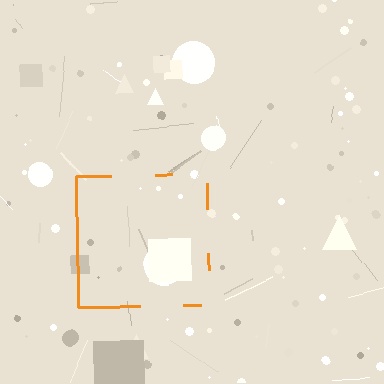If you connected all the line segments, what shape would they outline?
They would outline a square.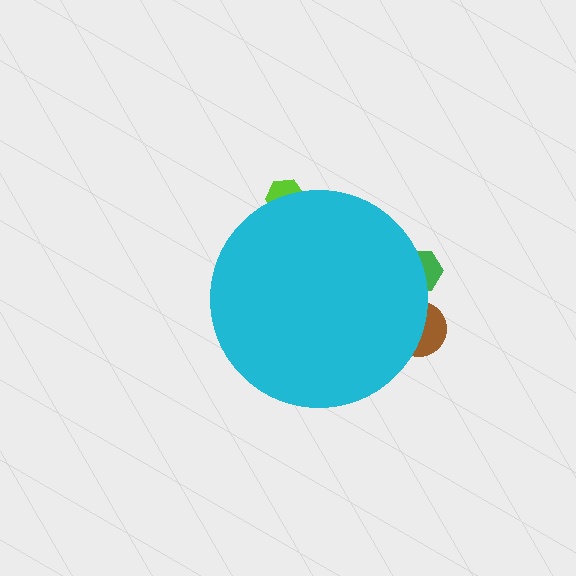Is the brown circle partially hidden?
Yes, the brown circle is partially hidden behind the cyan circle.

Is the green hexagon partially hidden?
Yes, the green hexagon is partially hidden behind the cyan circle.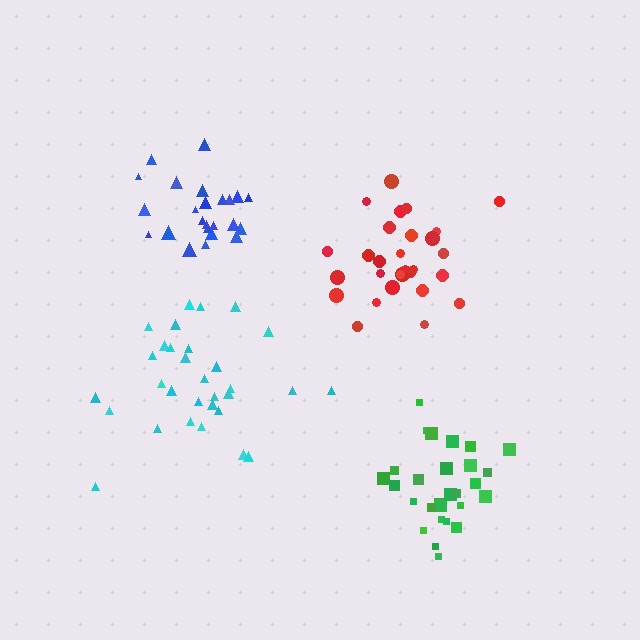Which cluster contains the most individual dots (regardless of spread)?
Cyan (31).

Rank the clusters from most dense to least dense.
blue, green, red, cyan.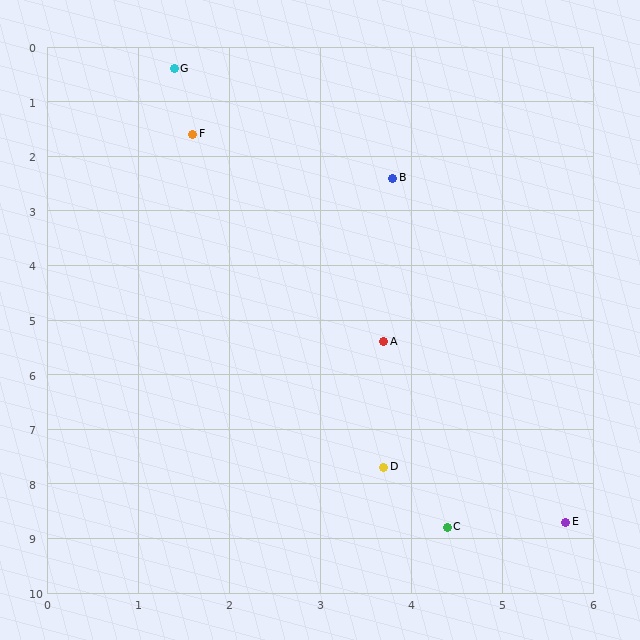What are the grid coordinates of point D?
Point D is at approximately (3.7, 7.7).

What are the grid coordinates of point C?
Point C is at approximately (4.4, 8.8).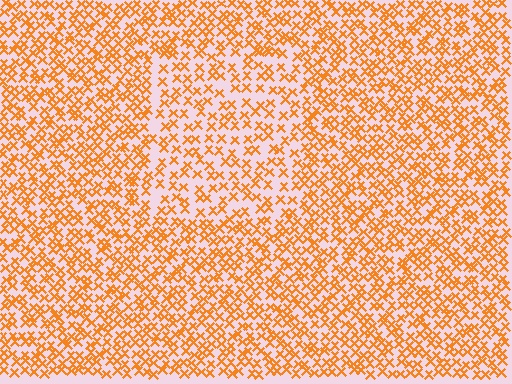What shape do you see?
I see a rectangle.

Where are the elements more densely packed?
The elements are more densely packed outside the rectangle boundary.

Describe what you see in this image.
The image contains small orange elements arranged at two different densities. A rectangle-shaped region is visible where the elements are less densely packed than the surrounding area.